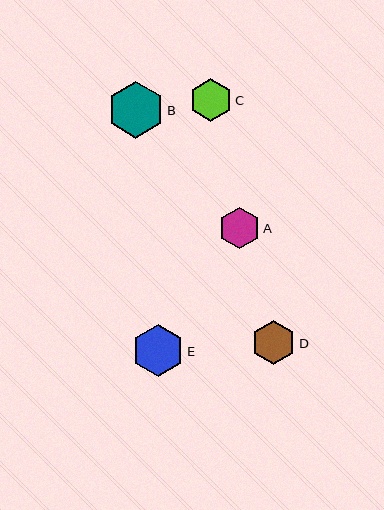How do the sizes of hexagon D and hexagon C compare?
Hexagon D and hexagon C are approximately the same size.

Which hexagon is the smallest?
Hexagon A is the smallest with a size of approximately 42 pixels.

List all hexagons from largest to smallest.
From largest to smallest: B, E, D, C, A.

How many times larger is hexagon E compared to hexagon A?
Hexagon E is approximately 1.2 times the size of hexagon A.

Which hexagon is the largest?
Hexagon B is the largest with a size of approximately 57 pixels.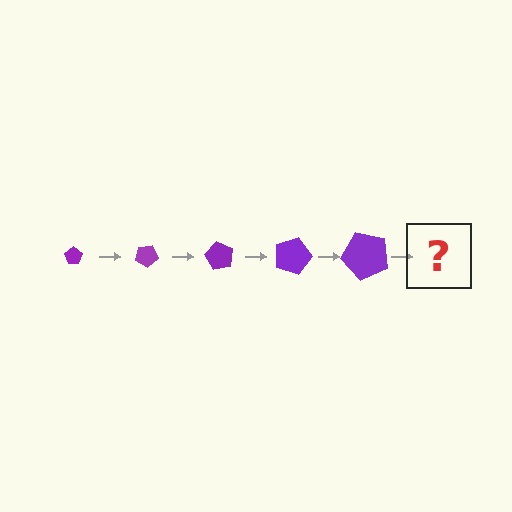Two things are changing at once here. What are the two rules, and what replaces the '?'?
The two rules are that the pentagon grows larger each step and it rotates 30 degrees each step. The '?' should be a pentagon, larger than the previous one and rotated 150 degrees from the start.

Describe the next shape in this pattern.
It should be a pentagon, larger than the previous one and rotated 150 degrees from the start.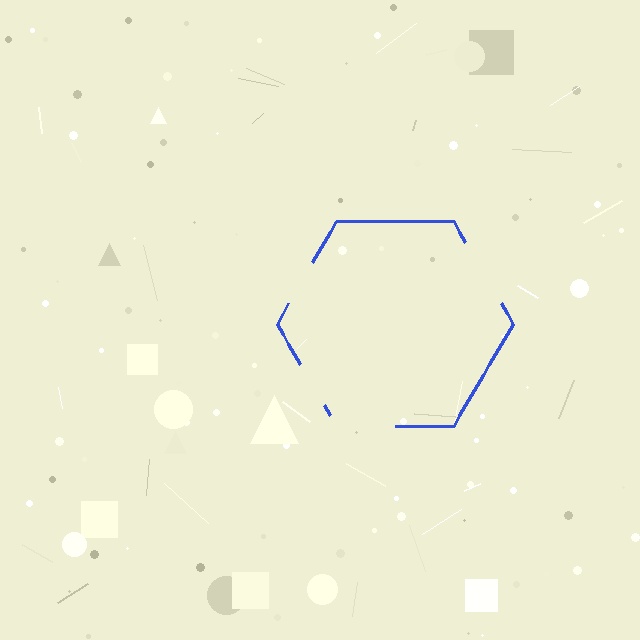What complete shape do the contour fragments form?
The contour fragments form a hexagon.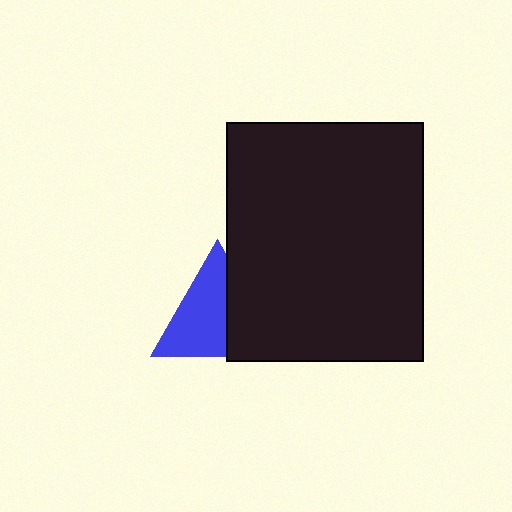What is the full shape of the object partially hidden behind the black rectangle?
The partially hidden object is a blue triangle.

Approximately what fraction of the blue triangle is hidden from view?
Roughly 39% of the blue triangle is hidden behind the black rectangle.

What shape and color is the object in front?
The object in front is a black rectangle.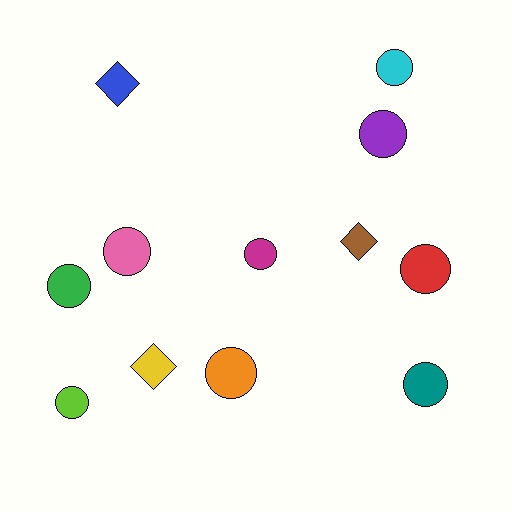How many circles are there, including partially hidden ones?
There are 9 circles.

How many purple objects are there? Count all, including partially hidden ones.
There is 1 purple object.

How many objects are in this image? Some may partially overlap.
There are 12 objects.